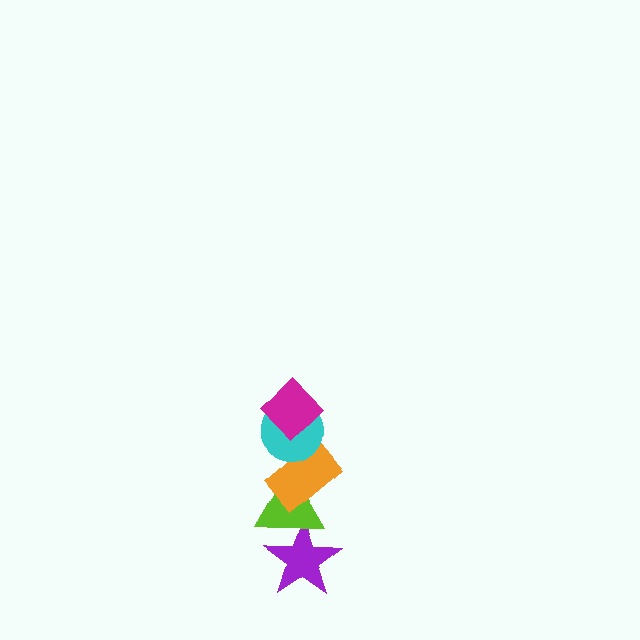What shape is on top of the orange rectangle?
The cyan circle is on top of the orange rectangle.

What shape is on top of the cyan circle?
The magenta diamond is on top of the cyan circle.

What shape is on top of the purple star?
The lime triangle is on top of the purple star.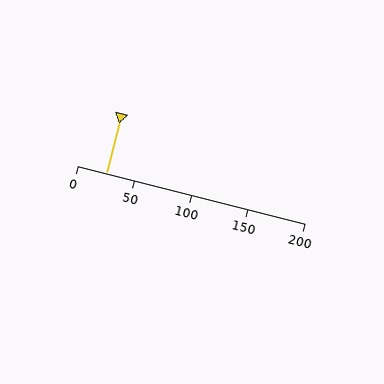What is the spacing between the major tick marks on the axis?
The major ticks are spaced 50 apart.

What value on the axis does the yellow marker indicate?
The marker indicates approximately 25.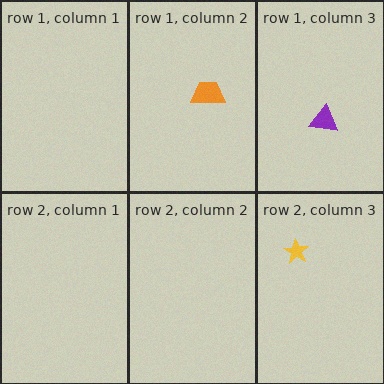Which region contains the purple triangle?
The row 1, column 3 region.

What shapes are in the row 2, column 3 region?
The yellow star.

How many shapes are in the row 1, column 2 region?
1.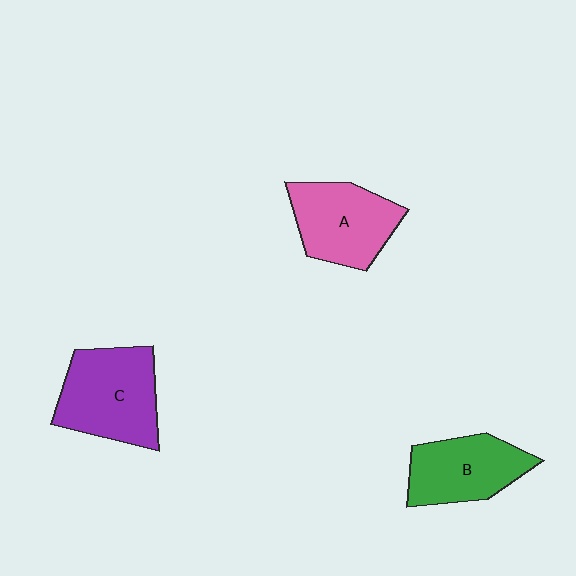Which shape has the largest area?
Shape C (purple).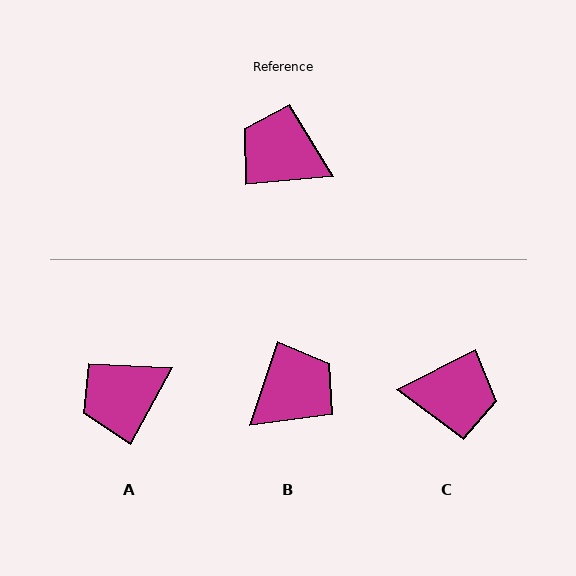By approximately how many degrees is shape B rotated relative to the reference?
Approximately 114 degrees clockwise.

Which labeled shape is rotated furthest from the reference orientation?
C, about 158 degrees away.